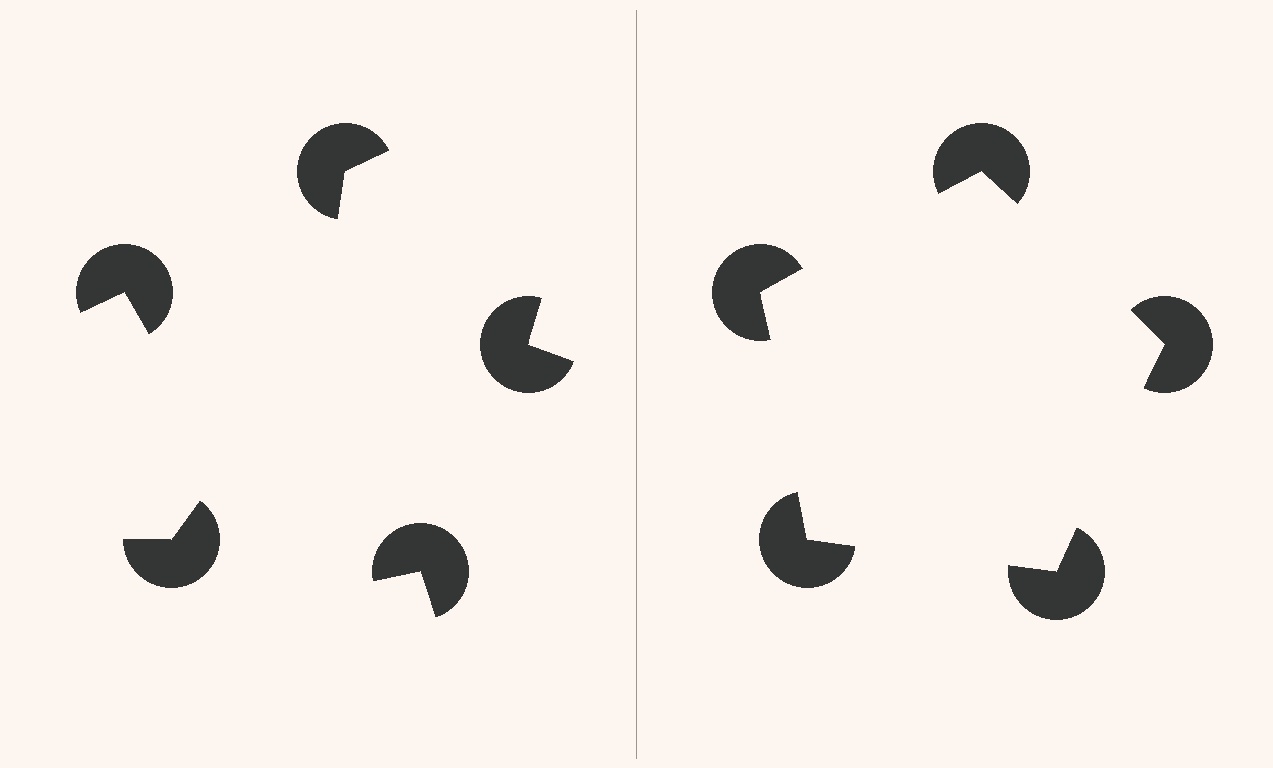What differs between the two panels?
The pac-man discs are positioned identically on both sides; only the wedge orientations differ. On the right they align to a pentagon; on the left they are misaligned.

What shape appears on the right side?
An illusory pentagon.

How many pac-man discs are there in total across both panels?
10 — 5 on each side.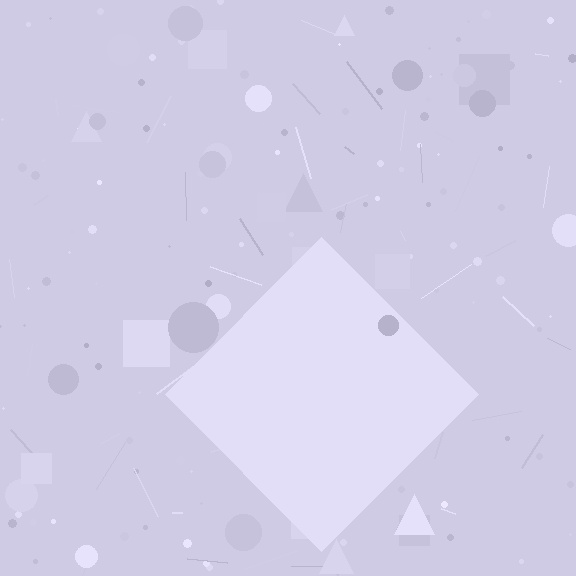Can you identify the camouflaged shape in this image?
The camouflaged shape is a diamond.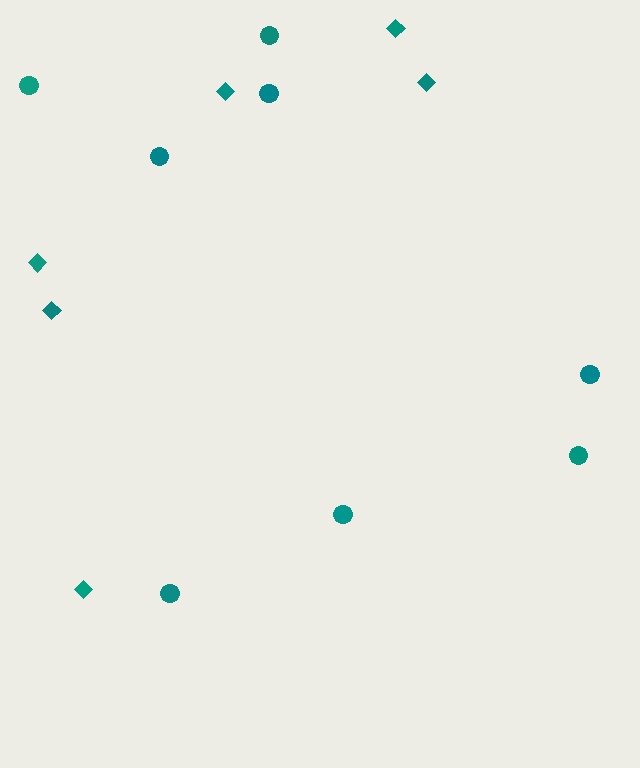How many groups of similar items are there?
There are 2 groups: one group of diamonds (6) and one group of circles (8).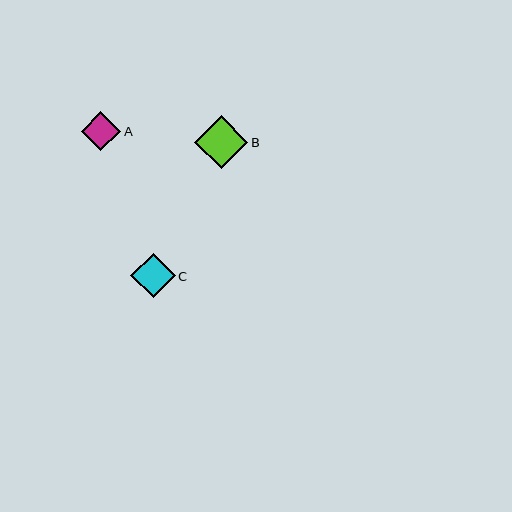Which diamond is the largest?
Diamond B is the largest with a size of approximately 53 pixels.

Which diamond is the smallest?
Diamond A is the smallest with a size of approximately 39 pixels.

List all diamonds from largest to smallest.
From largest to smallest: B, C, A.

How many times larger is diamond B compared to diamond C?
Diamond B is approximately 1.2 times the size of diamond C.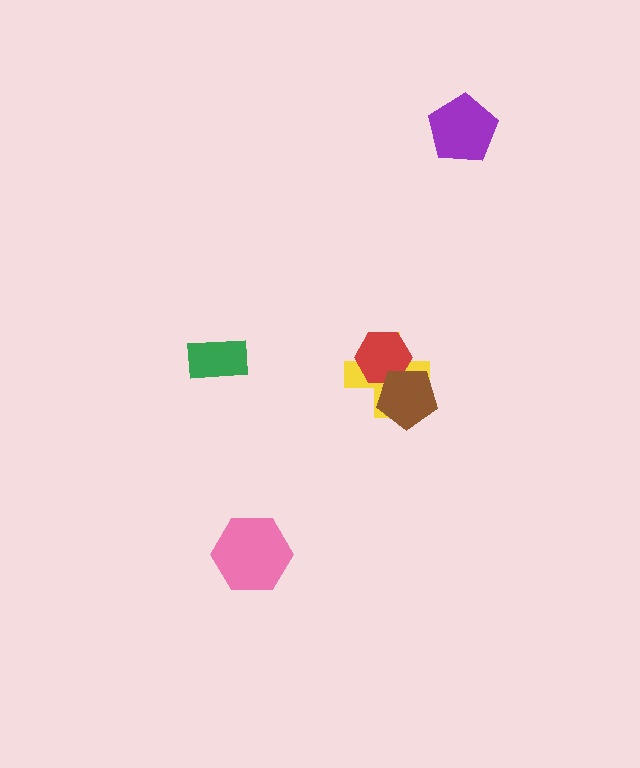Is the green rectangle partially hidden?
No, no other shape covers it.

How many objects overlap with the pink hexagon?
0 objects overlap with the pink hexagon.